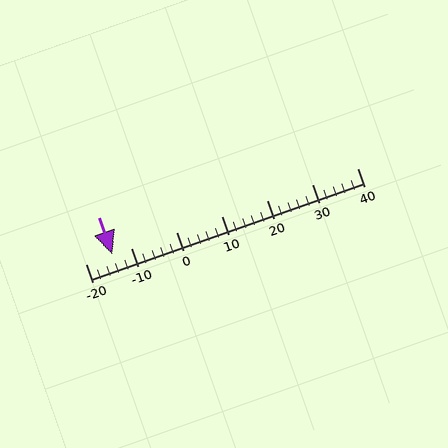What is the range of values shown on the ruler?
The ruler shows values from -20 to 40.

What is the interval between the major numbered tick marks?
The major tick marks are spaced 10 units apart.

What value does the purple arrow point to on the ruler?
The purple arrow points to approximately -14.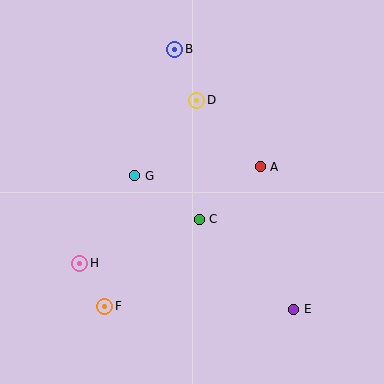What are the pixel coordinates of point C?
Point C is at (199, 219).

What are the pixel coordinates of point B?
Point B is at (175, 49).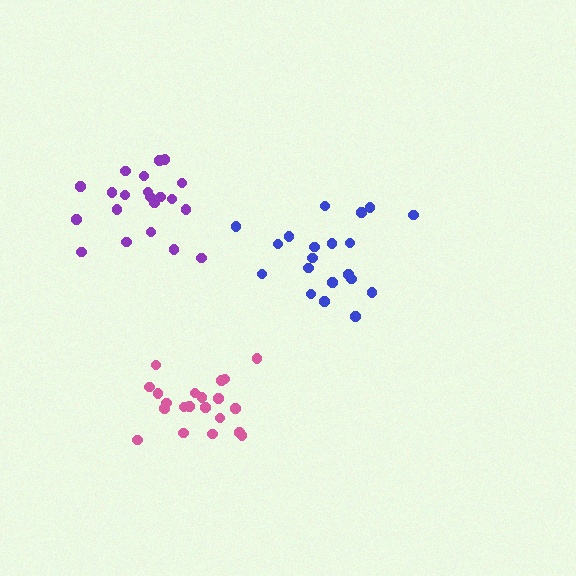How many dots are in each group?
Group 1: 21 dots, Group 2: 21 dots, Group 3: 20 dots (62 total).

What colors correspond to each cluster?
The clusters are colored: purple, pink, blue.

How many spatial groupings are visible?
There are 3 spatial groupings.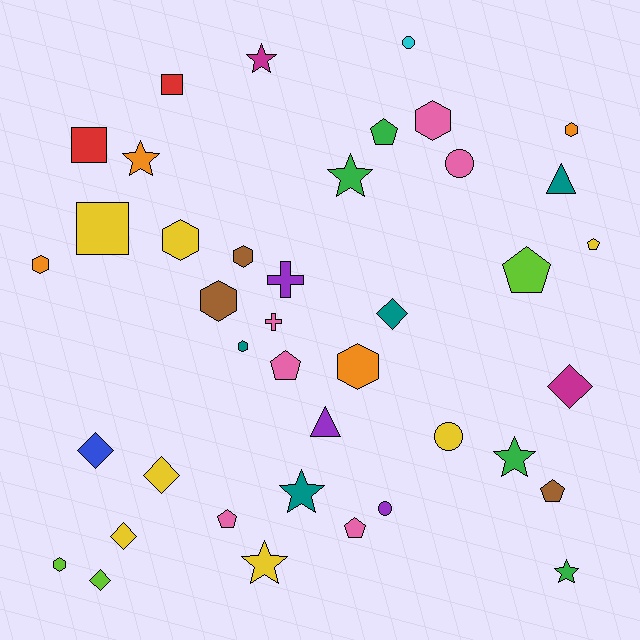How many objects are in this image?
There are 40 objects.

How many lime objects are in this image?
There are 3 lime objects.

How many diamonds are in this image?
There are 6 diamonds.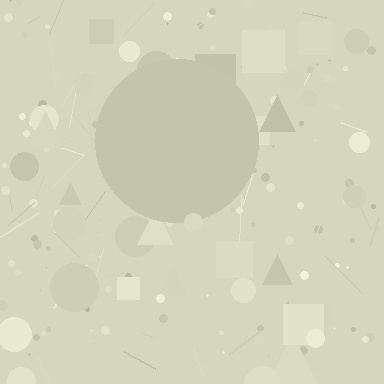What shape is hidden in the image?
A circle is hidden in the image.